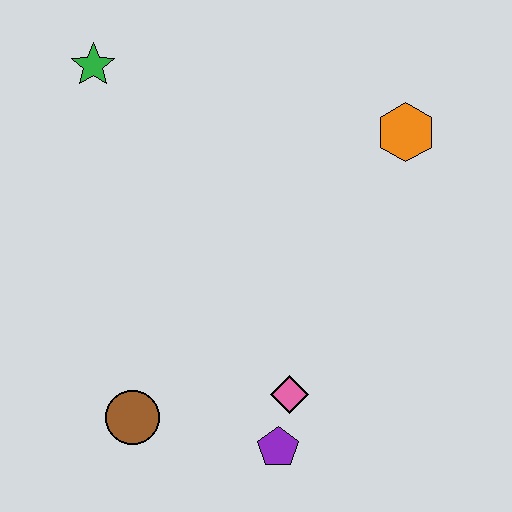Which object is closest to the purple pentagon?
The pink diamond is closest to the purple pentagon.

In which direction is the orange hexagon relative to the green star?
The orange hexagon is to the right of the green star.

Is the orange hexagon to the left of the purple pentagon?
No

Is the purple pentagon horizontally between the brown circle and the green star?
No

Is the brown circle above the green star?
No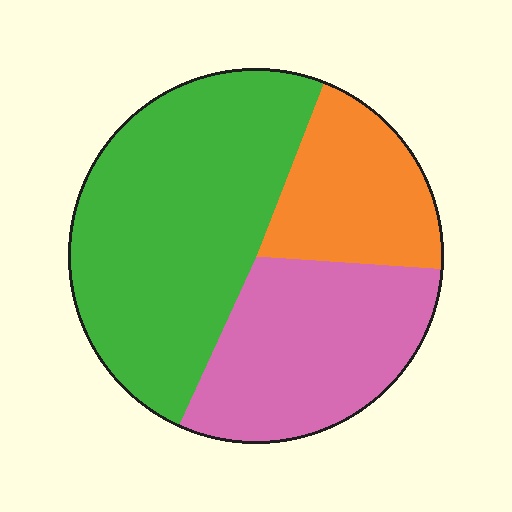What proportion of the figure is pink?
Pink takes up about one third (1/3) of the figure.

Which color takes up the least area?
Orange, at roughly 20%.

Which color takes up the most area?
Green, at roughly 50%.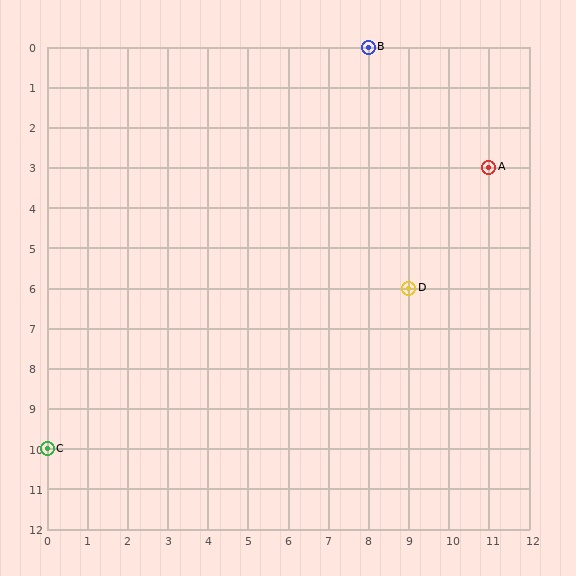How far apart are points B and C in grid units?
Points B and C are 8 columns and 10 rows apart (about 12.8 grid units diagonally).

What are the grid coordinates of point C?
Point C is at grid coordinates (0, 10).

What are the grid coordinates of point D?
Point D is at grid coordinates (9, 6).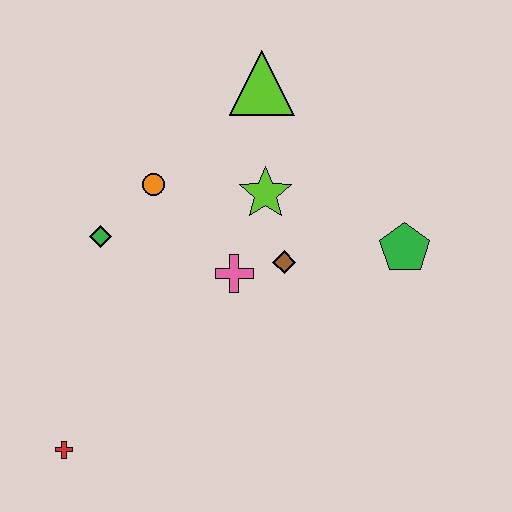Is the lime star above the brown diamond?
Yes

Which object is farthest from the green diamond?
The green pentagon is farthest from the green diamond.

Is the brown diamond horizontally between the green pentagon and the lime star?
Yes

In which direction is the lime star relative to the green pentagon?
The lime star is to the left of the green pentagon.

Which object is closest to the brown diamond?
The pink cross is closest to the brown diamond.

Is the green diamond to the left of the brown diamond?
Yes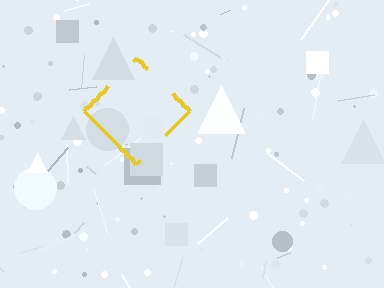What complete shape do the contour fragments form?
The contour fragments form a diamond.